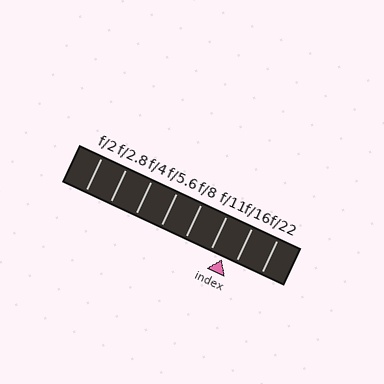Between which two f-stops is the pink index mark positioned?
The index mark is between f/11 and f/16.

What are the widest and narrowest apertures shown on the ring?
The widest aperture shown is f/2 and the narrowest is f/22.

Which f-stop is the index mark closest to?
The index mark is closest to f/16.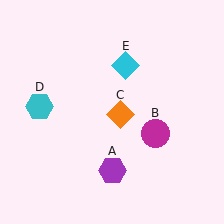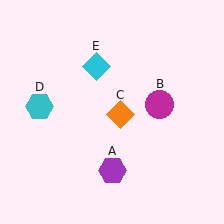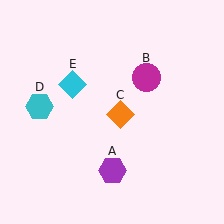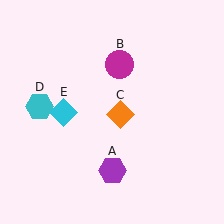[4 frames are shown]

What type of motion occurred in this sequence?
The magenta circle (object B), cyan diamond (object E) rotated counterclockwise around the center of the scene.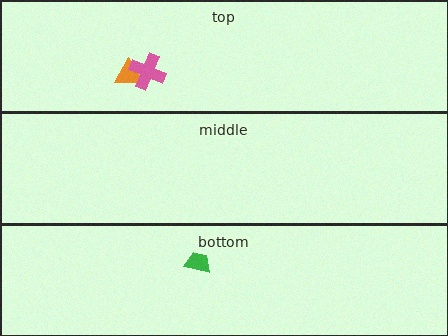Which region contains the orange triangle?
The top region.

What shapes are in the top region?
The orange triangle, the pink cross.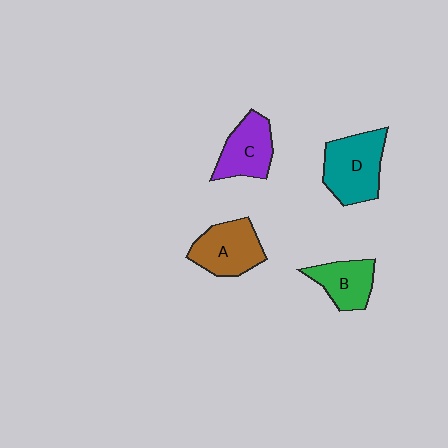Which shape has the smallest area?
Shape B (green).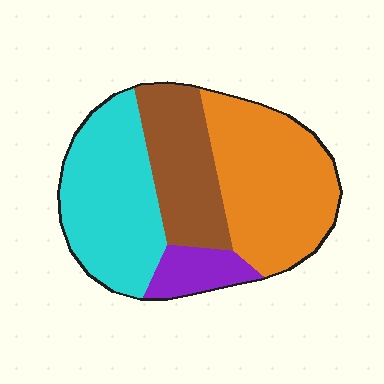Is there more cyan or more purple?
Cyan.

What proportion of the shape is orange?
Orange takes up about three eighths (3/8) of the shape.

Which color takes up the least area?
Purple, at roughly 10%.